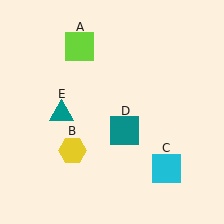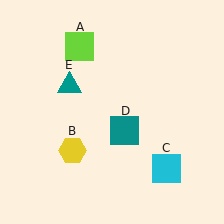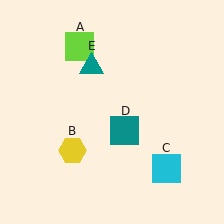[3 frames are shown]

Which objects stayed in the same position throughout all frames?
Lime square (object A) and yellow hexagon (object B) and cyan square (object C) and teal square (object D) remained stationary.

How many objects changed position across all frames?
1 object changed position: teal triangle (object E).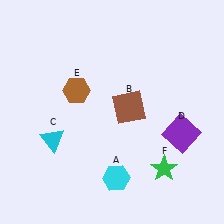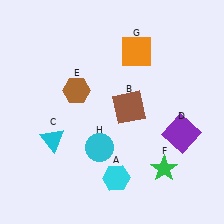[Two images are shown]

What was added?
An orange square (G), a cyan circle (H) were added in Image 2.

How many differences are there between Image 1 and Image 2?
There are 2 differences between the two images.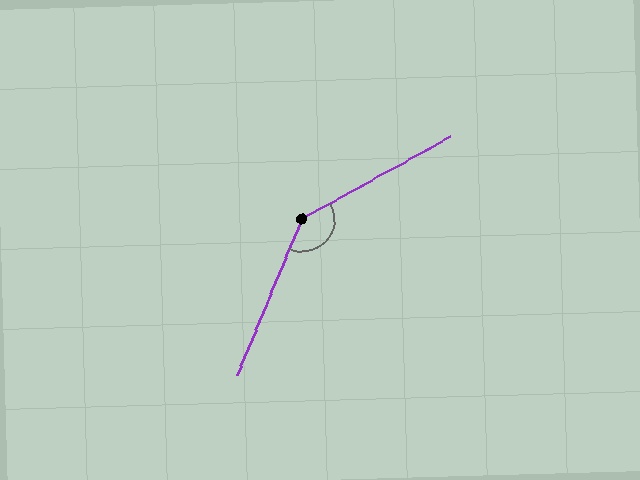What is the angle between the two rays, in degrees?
Approximately 142 degrees.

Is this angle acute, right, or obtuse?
It is obtuse.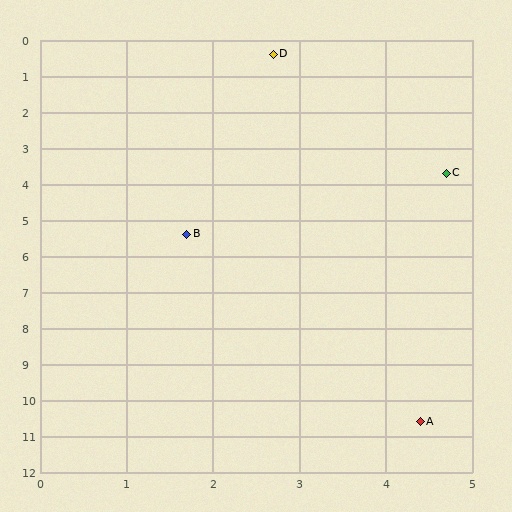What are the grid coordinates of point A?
Point A is at approximately (4.4, 10.6).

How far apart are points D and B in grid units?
Points D and B are about 5.1 grid units apart.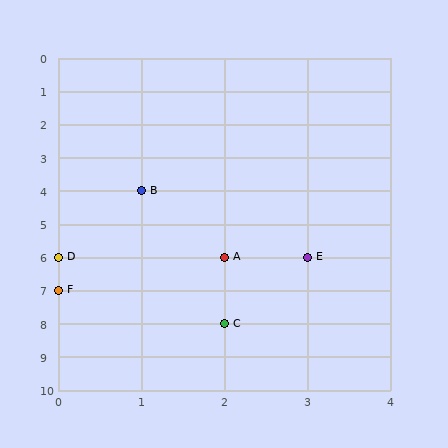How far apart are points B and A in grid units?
Points B and A are 1 column and 2 rows apart (about 2.2 grid units diagonally).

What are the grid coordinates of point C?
Point C is at grid coordinates (2, 8).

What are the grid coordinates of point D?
Point D is at grid coordinates (0, 6).